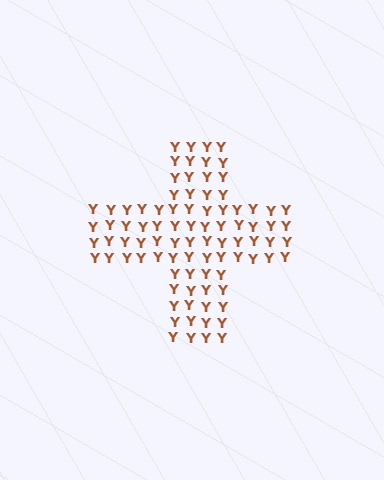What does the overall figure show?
The overall figure shows a cross.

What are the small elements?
The small elements are letter Y's.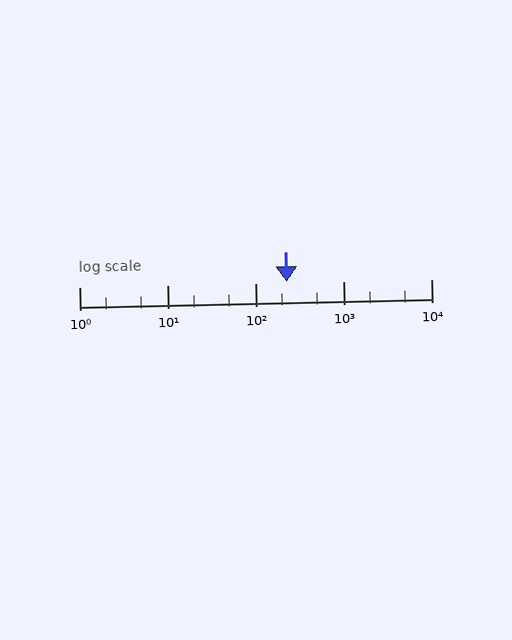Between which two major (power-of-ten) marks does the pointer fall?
The pointer is between 100 and 1000.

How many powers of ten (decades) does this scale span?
The scale spans 4 decades, from 1 to 10000.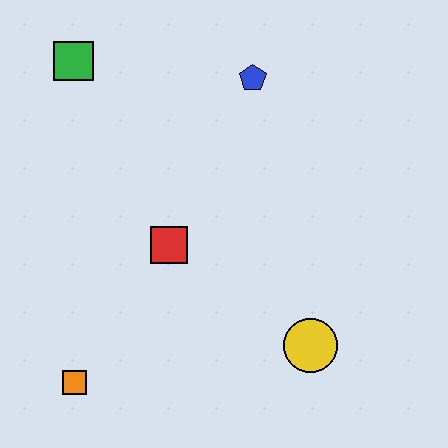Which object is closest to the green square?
The blue pentagon is closest to the green square.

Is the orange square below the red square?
Yes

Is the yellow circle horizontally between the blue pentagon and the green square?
No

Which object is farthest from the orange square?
The blue pentagon is farthest from the orange square.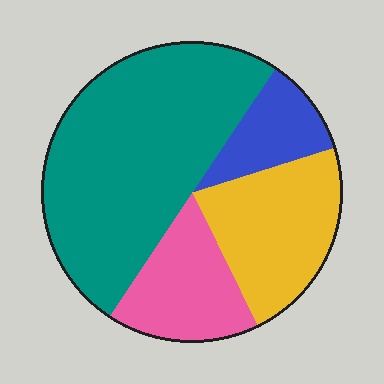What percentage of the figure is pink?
Pink covers 17% of the figure.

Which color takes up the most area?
Teal, at roughly 50%.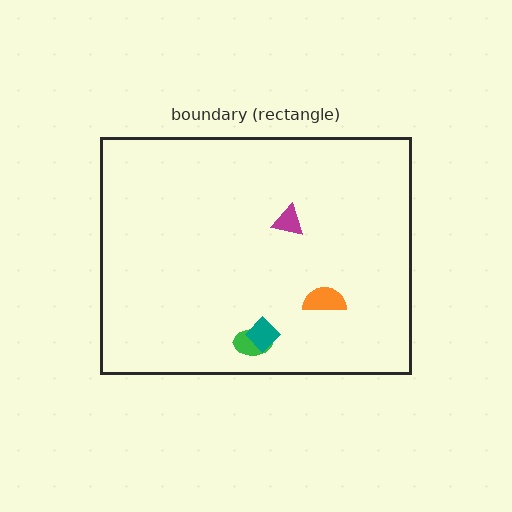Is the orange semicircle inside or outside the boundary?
Inside.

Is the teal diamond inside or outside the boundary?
Inside.